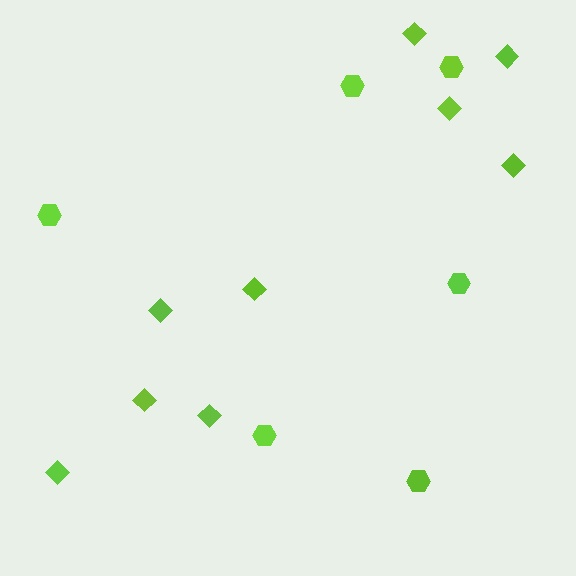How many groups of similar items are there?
There are 2 groups: one group of hexagons (6) and one group of diamonds (9).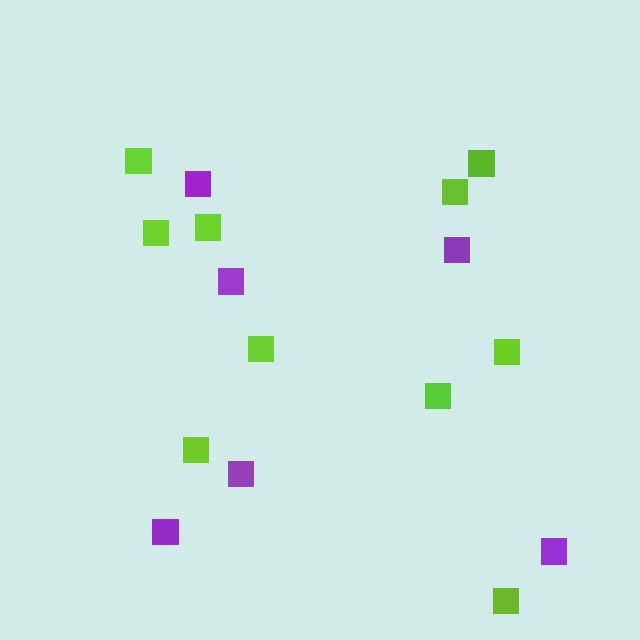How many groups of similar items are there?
There are 2 groups: one group of purple squares (6) and one group of lime squares (10).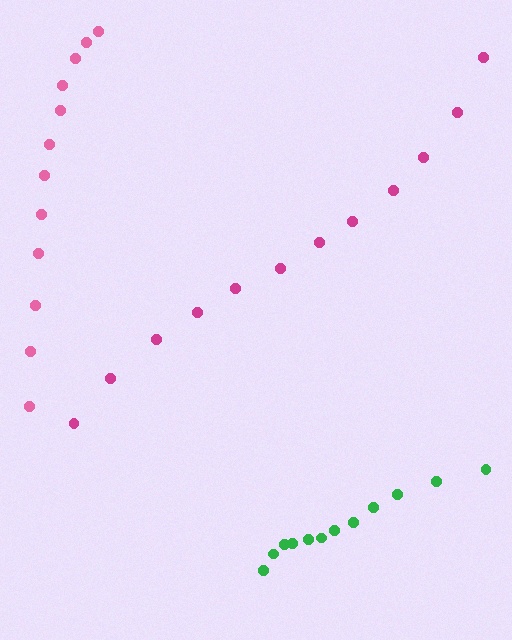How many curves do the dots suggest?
There are 3 distinct paths.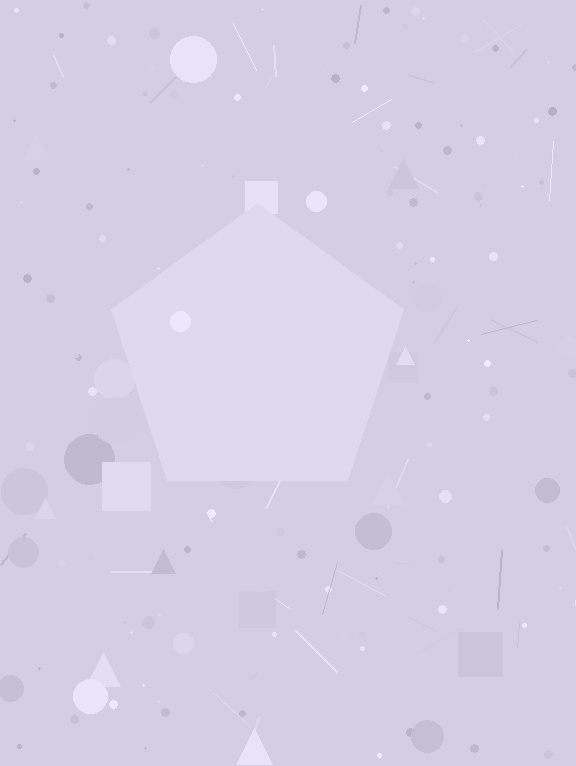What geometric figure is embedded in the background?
A pentagon is embedded in the background.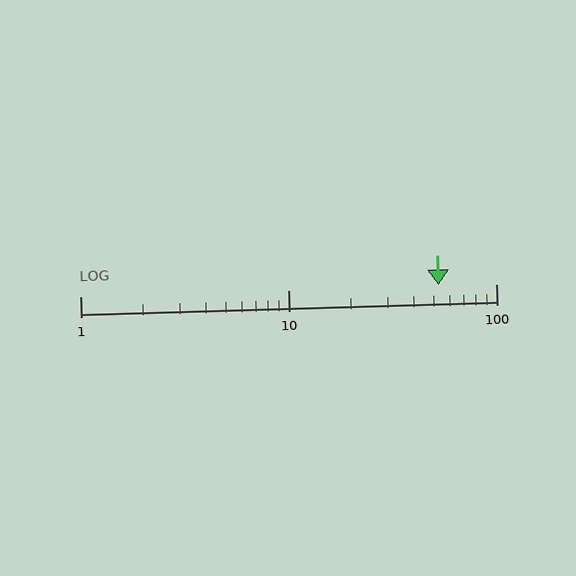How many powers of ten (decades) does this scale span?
The scale spans 2 decades, from 1 to 100.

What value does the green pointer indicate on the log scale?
The pointer indicates approximately 53.